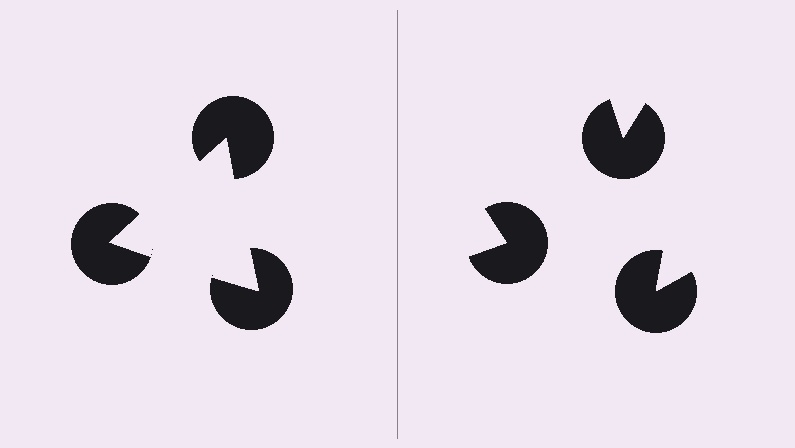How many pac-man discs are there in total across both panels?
6 — 3 on each side.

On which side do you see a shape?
An illusory triangle appears on the left side. On the right side the wedge cuts are rotated, so no coherent shape forms.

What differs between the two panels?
The pac-man discs are positioned identically on both sides; only the wedge orientations differ. On the left they align to a triangle; on the right they are misaligned.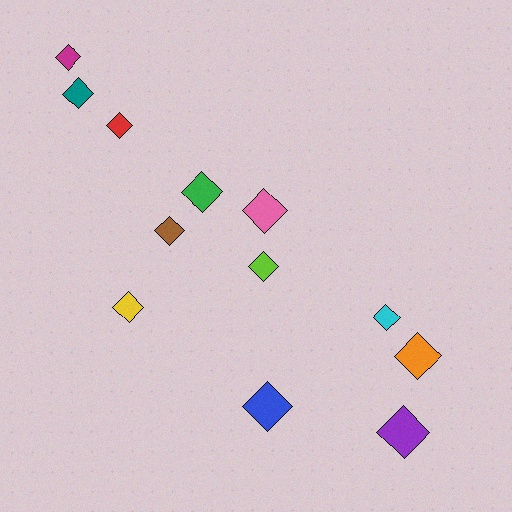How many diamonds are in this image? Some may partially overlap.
There are 12 diamonds.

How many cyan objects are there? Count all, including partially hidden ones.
There is 1 cyan object.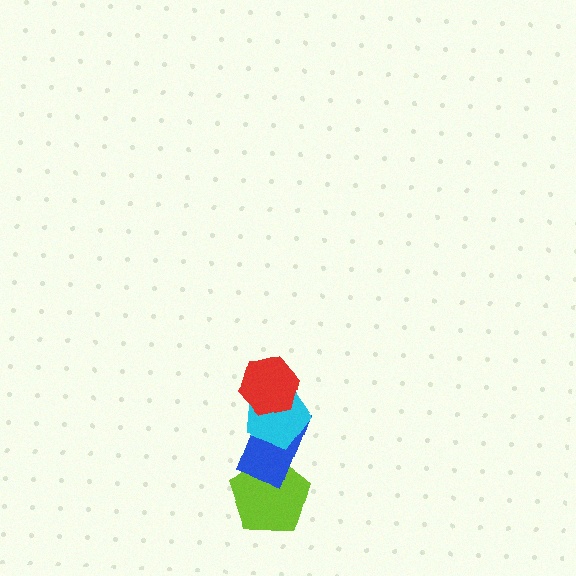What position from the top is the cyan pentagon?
The cyan pentagon is 2nd from the top.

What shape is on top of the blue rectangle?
The cyan pentagon is on top of the blue rectangle.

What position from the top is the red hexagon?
The red hexagon is 1st from the top.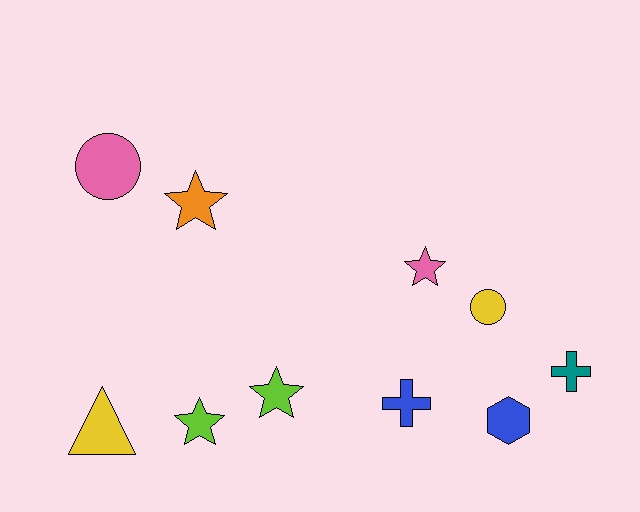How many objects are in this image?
There are 10 objects.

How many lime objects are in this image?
There are 2 lime objects.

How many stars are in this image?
There are 4 stars.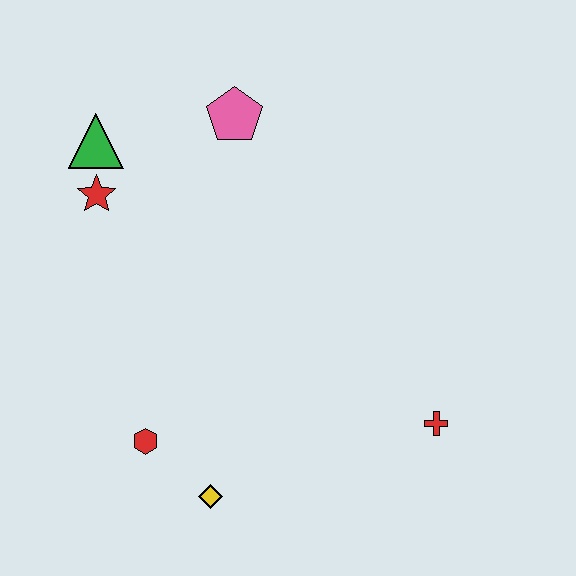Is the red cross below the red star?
Yes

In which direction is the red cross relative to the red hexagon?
The red cross is to the right of the red hexagon.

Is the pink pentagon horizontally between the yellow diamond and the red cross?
Yes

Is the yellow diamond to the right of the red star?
Yes